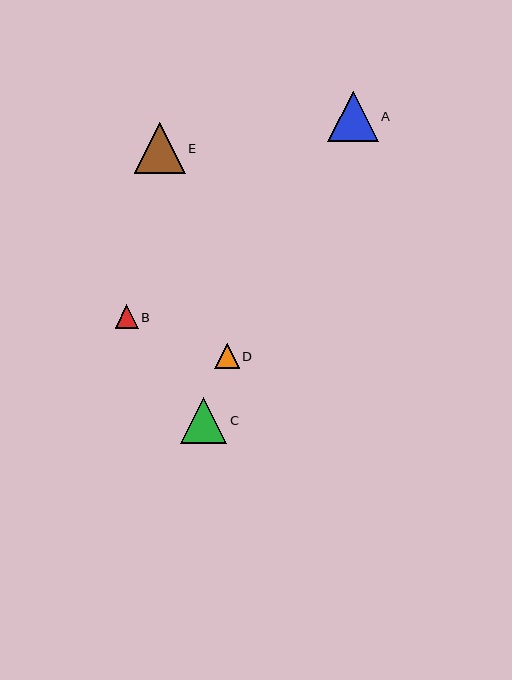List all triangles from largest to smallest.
From largest to smallest: E, A, C, D, B.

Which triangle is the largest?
Triangle E is the largest with a size of approximately 51 pixels.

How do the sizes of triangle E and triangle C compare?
Triangle E and triangle C are approximately the same size.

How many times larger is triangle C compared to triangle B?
Triangle C is approximately 2.0 times the size of triangle B.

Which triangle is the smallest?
Triangle B is the smallest with a size of approximately 23 pixels.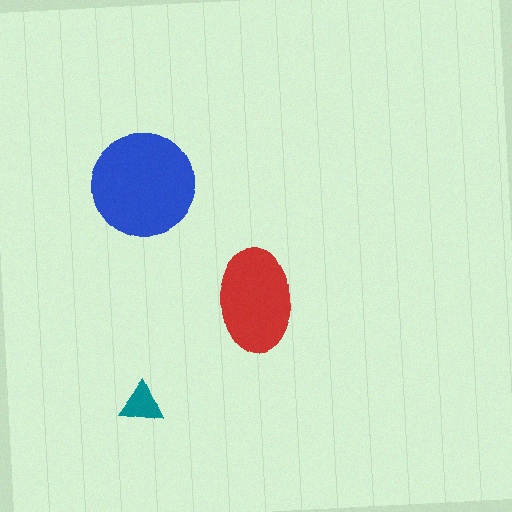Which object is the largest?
The blue circle.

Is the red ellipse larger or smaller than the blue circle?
Smaller.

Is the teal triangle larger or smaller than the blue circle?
Smaller.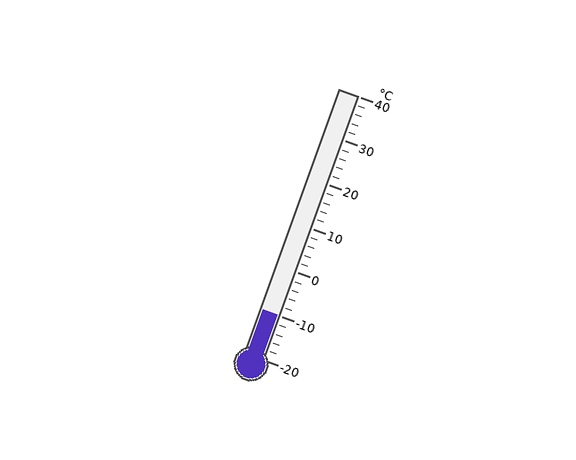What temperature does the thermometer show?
The thermometer shows approximately -10°C.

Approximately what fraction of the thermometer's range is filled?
The thermometer is filled to approximately 15% of its range.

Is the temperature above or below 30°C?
The temperature is below 30°C.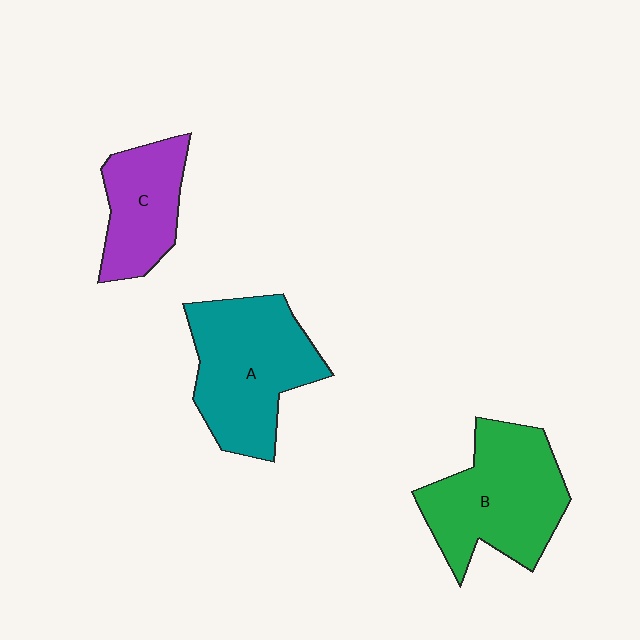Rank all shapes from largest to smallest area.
From largest to smallest: A (teal), B (green), C (purple).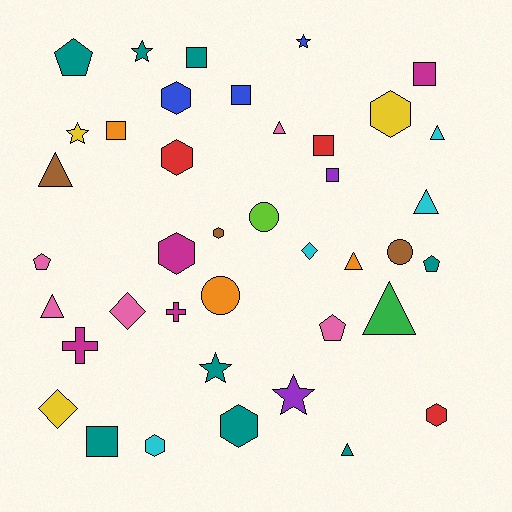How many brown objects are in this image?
There are 3 brown objects.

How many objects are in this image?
There are 40 objects.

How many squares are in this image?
There are 7 squares.